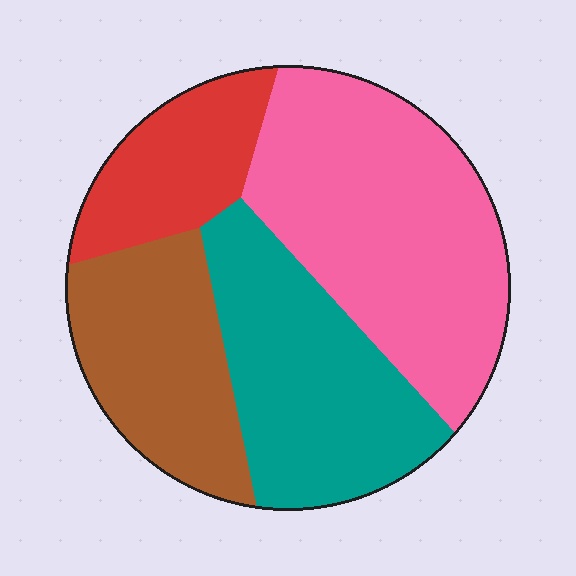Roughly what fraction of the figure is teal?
Teal takes up about one quarter (1/4) of the figure.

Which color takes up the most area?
Pink, at roughly 35%.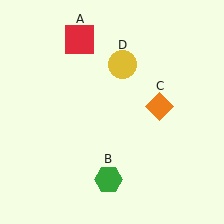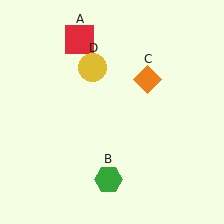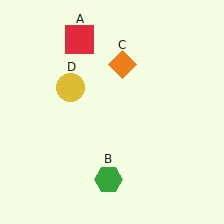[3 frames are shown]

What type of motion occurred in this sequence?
The orange diamond (object C), yellow circle (object D) rotated counterclockwise around the center of the scene.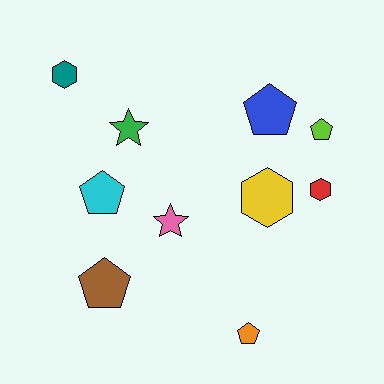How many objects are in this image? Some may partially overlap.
There are 10 objects.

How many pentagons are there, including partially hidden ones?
There are 5 pentagons.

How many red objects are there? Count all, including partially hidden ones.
There is 1 red object.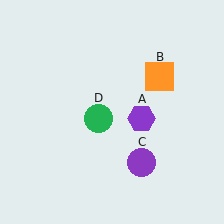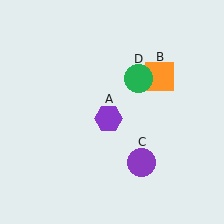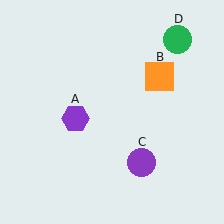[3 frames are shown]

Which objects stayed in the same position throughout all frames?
Orange square (object B) and purple circle (object C) remained stationary.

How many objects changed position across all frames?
2 objects changed position: purple hexagon (object A), green circle (object D).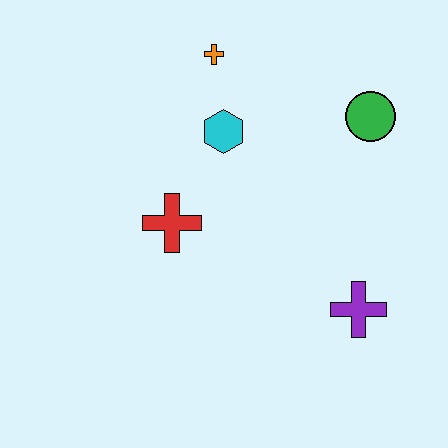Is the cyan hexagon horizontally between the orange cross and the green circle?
Yes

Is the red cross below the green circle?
Yes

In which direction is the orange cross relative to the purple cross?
The orange cross is above the purple cross.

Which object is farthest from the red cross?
The green circle is farthest from the red cross.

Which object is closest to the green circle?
The cyan hexagon is closest to the green circle.